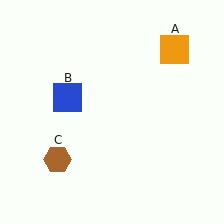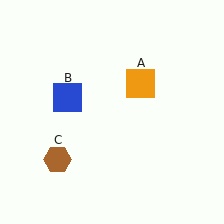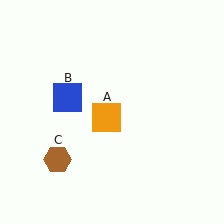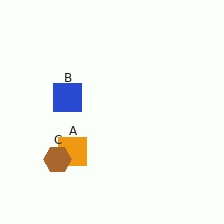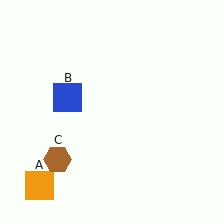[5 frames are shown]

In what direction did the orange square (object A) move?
The orange square (object A) moved down and to the left.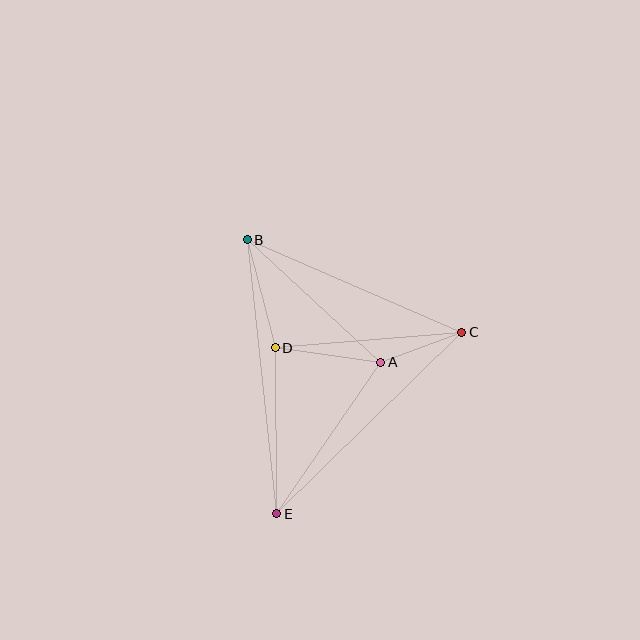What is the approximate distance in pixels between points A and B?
The distance between A and B is approximately 181 pixels.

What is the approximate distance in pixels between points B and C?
The distance between B and C is approximately 234 pixels.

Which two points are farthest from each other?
Points B and E are farthest from each other.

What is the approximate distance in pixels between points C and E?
The distance between C and E is approximately 259 pixels.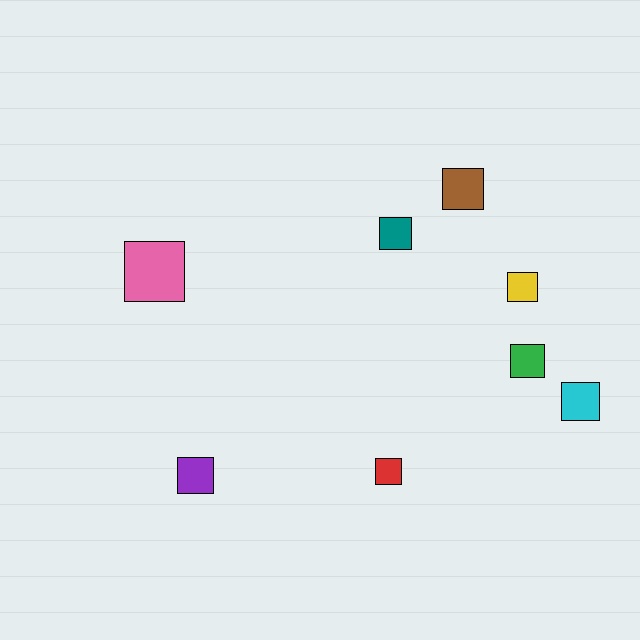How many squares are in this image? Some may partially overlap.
There are 8 squares.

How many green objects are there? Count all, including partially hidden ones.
There is 1 green object.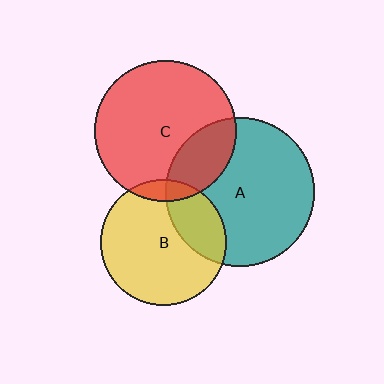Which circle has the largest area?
Circle A (teal).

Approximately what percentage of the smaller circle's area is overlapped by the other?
Approximately 10%.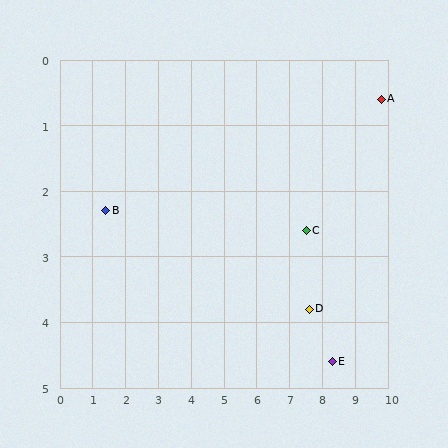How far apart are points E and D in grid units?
Points E and D are about 1.1 grid units apart.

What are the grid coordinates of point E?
Point E is at approximately (8.3, 4.6).